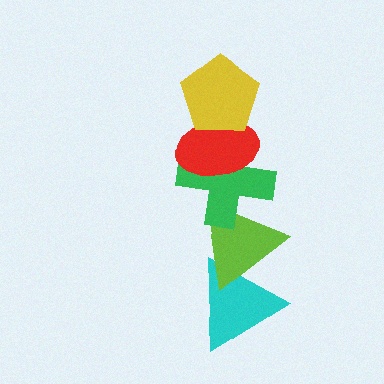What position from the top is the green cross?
The green cross is 3rd from the top.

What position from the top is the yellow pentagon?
The yellow pentagon is 1st from the top.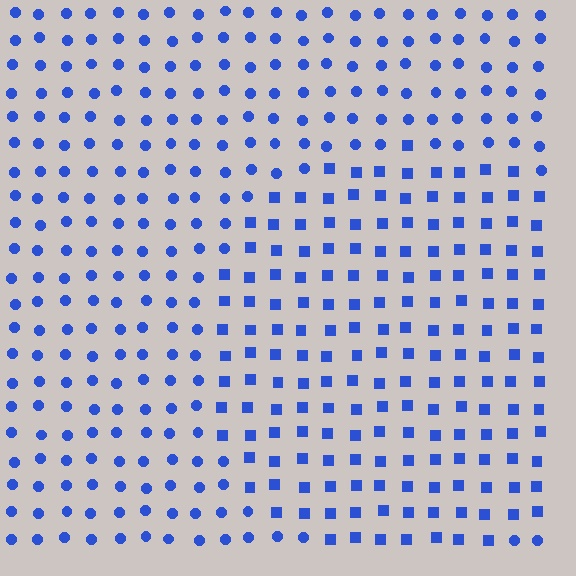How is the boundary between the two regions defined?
The boundary is defined by a change in element shape: squares inside vs. circles outside. All elements share the same color and spacing.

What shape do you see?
I see a circle.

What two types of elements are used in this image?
The image uses squares inside the circle region and circles outside it.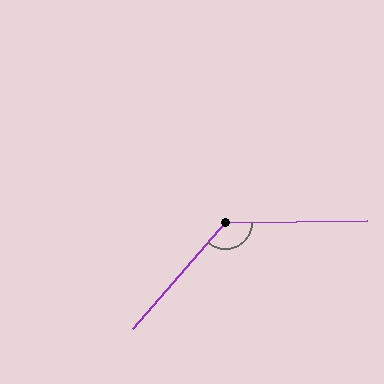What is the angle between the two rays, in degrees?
Approximately 132 degrees.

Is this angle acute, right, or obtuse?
It is obtuse.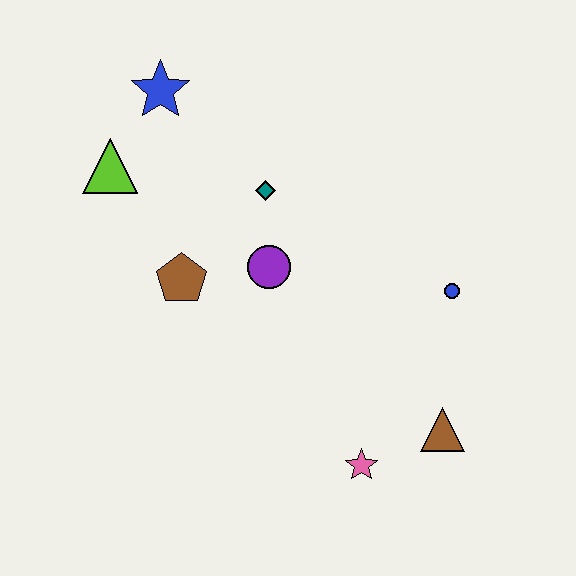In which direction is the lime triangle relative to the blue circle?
The lime triangle is to the left of the blue circle.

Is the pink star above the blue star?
No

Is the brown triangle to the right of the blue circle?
No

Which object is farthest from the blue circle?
The lime triangle is farthest from the blue circle.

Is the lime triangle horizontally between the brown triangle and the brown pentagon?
No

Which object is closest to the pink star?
The brown triangle is closest to the pink star.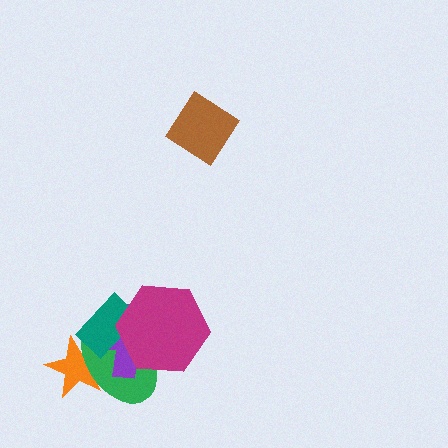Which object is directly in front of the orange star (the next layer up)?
The green ellipse is directly in front of the orange star.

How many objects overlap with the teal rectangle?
4 objects overlap with the teal rectangle.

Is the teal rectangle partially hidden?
Yes, it is partially covered by another shape.